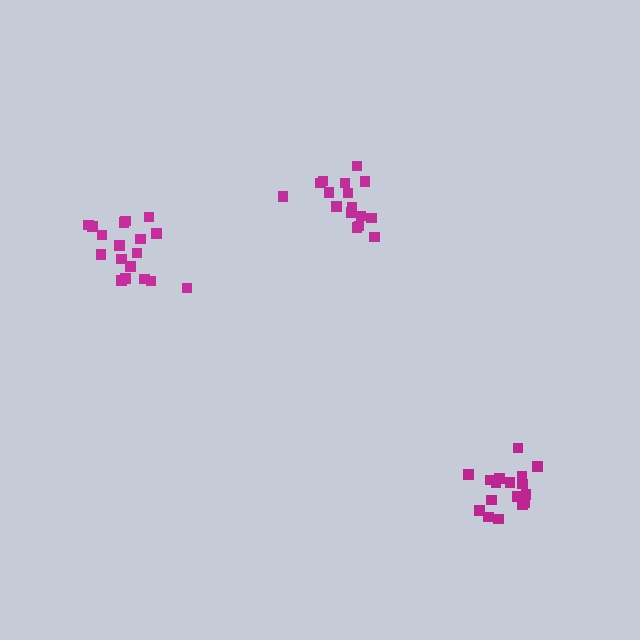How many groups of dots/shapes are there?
There are 3 groups.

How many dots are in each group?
Group 1: 18 dots, Group 2: 18 dots, Group 3: 16 dots (52 total).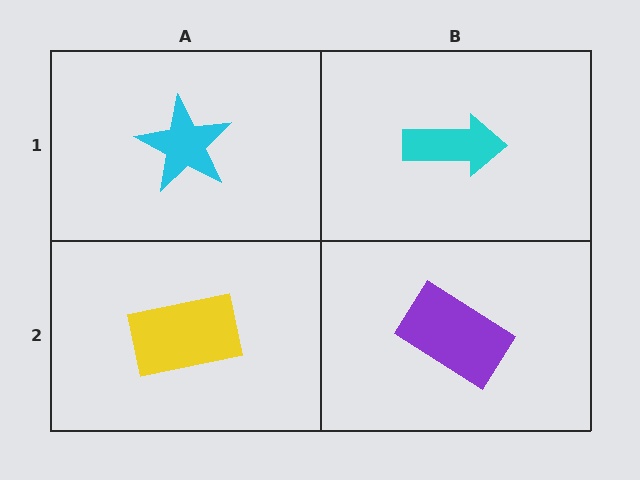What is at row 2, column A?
A yellow rectangle.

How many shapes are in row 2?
2 shapes.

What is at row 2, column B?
A purple rectangle.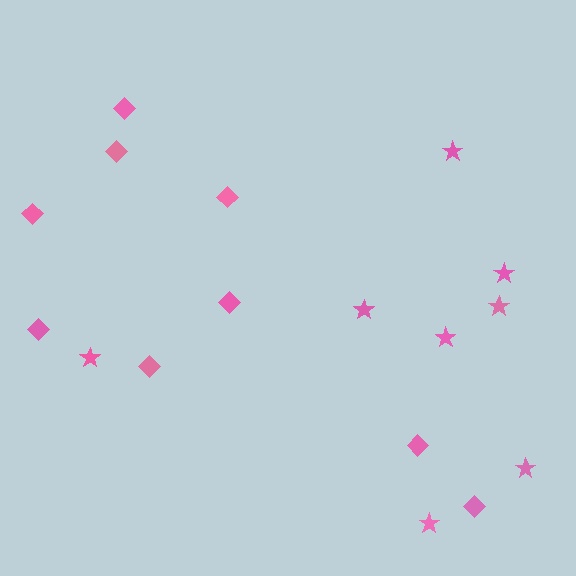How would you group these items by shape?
There are 2 groups: one group of diamonds (9) and one group of stars (8).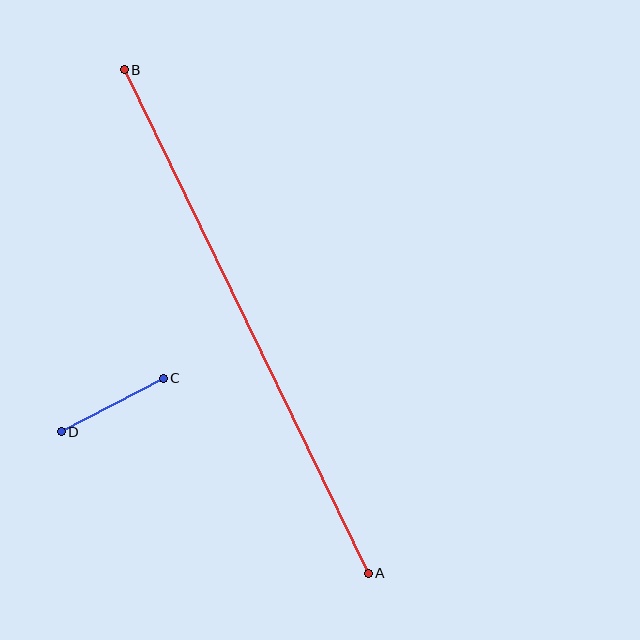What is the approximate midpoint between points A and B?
The midpoint is at approximately (246, 321) pixels.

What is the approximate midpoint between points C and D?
The midpoint is at approximately (112, 405) pixels.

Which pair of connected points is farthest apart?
Points A and B are farthest apart.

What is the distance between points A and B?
The distance is approximately 560 pixels.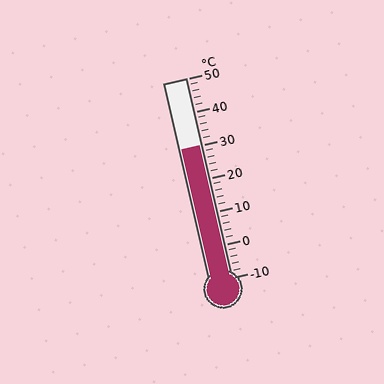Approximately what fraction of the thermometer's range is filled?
The thermometer is filled to approximately 65% of its range.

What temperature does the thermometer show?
The thermometer shows approximately 30°C.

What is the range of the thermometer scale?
The thermometer scale ranges from -10°C to 50°C.